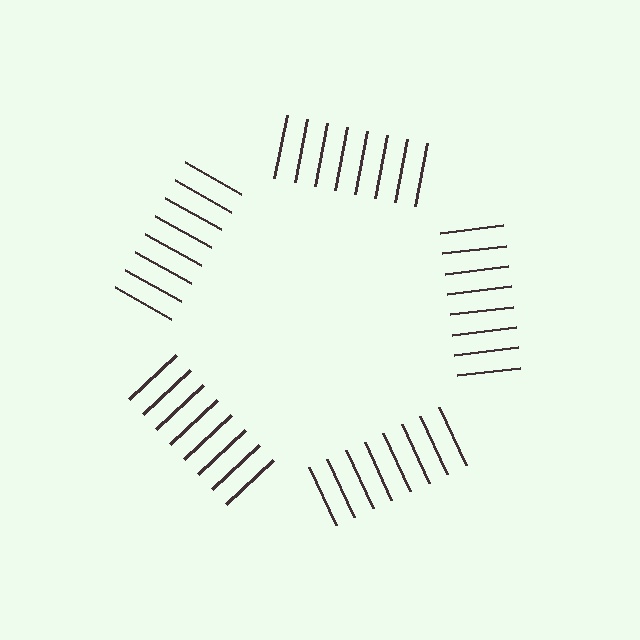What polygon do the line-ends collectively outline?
An illusory pentagon — the line segments terminate on its edges but no continuous stroke is drawn.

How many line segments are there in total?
40 — 8 along each of the 5 edges.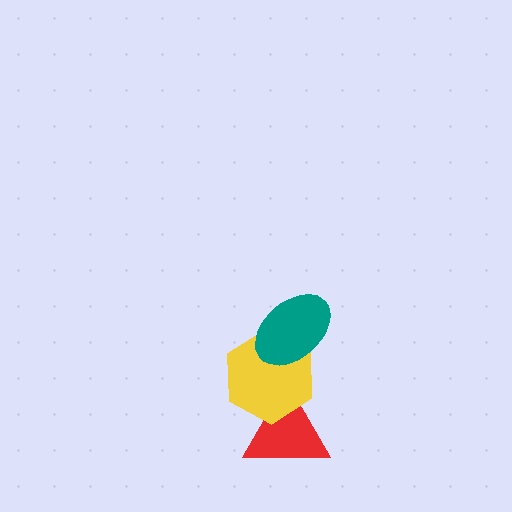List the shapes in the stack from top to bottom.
From top to bottom: the teal ellipse, the yellow hexagon, the red triangle.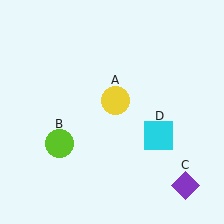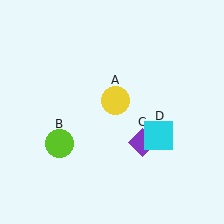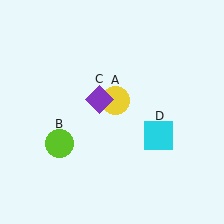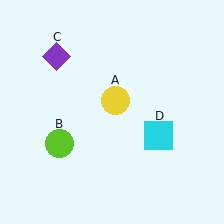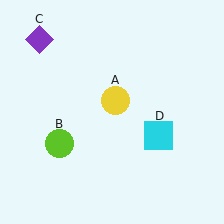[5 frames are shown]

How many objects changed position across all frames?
1 object changed position: purple diamond (object C).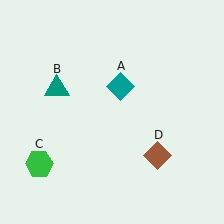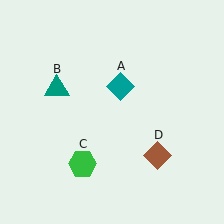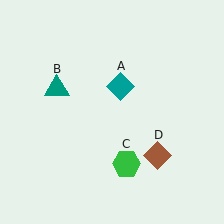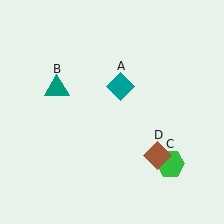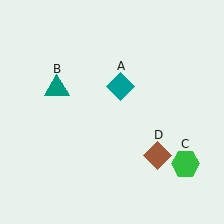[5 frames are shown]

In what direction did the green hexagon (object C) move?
The green hexagon (object C) moved right.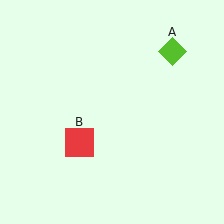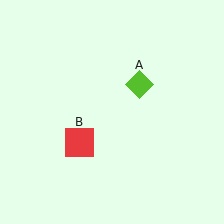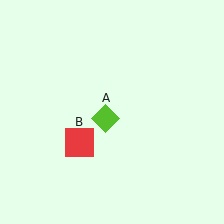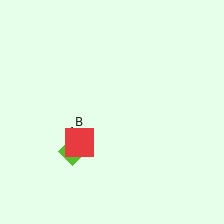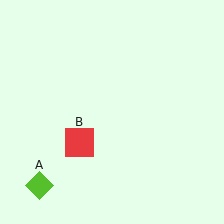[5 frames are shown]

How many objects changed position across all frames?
1 object changed position: lime diamond (object A).